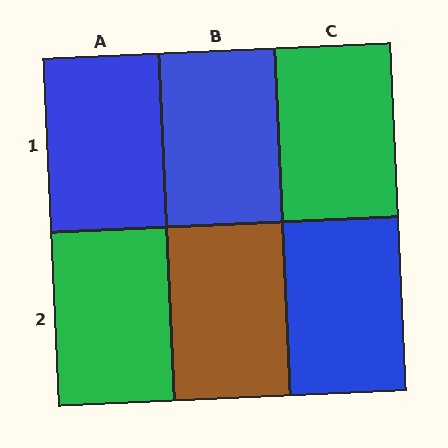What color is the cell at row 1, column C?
Green.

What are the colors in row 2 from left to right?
Green, brown, blue.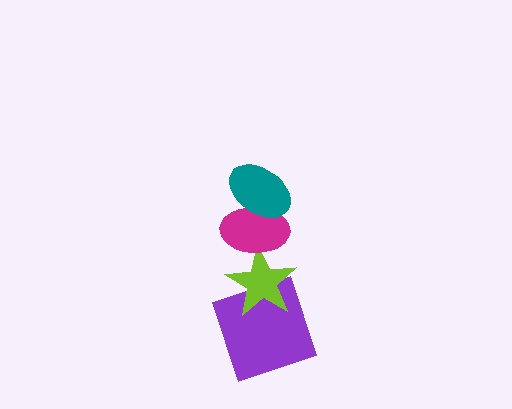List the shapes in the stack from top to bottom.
From top to bottom: the teal ellipse, the magenta ellipse, the lime star, the purple square.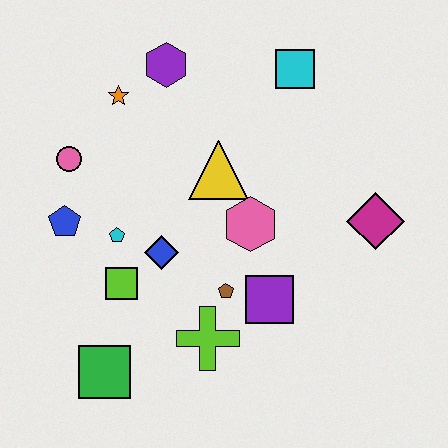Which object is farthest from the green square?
The cyan square is farthest from the green square.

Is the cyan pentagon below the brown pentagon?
No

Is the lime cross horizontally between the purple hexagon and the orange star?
No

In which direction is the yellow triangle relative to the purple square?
The yellow triangle is above the purple square.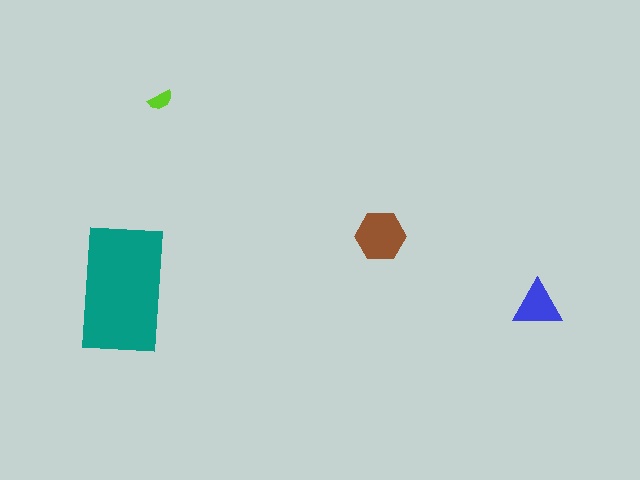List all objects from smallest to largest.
The lime semicircle, the blue triangle, the brown hexagon, the teal rectangle.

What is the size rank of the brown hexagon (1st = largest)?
2nd.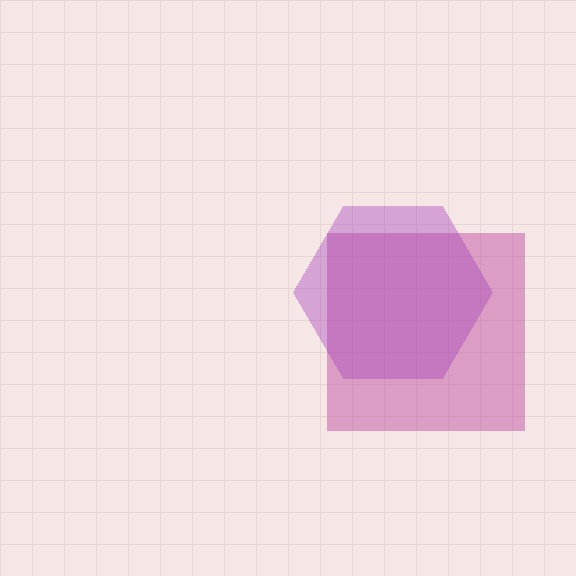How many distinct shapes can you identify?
There are 2 distinct shapes: a magenta square, a purple hexagon.